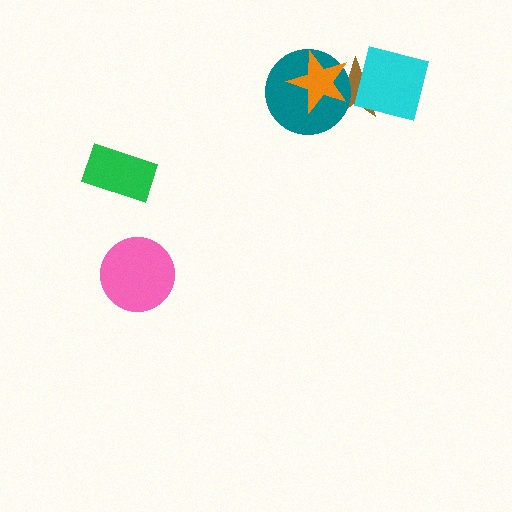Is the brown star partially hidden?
Yes, it is partially covered by another shape.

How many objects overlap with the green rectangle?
0 objects overlap with the green rectangle.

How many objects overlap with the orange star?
2 objects overlap with the orange star.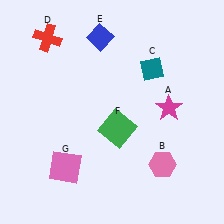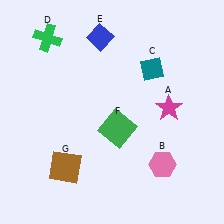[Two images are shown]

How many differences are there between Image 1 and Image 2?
There are 2 differences between the two images.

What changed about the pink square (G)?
In Image 1, G is pink. In Image 2, it changed to brown.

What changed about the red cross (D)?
In Image 1, D is red. In Image 2, it changed to green.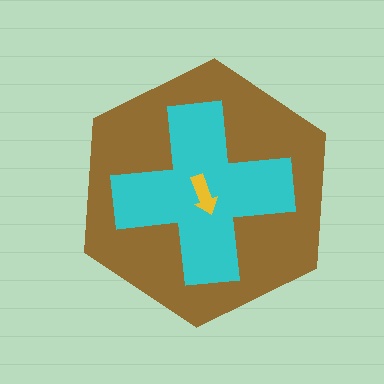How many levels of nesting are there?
3.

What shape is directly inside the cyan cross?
The yellow arrow.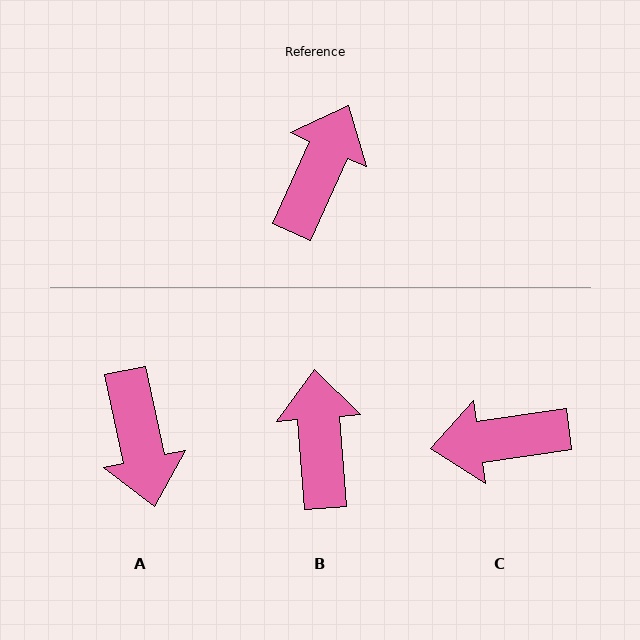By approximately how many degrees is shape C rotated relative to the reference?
Approximately 122 degrees counter-clockwise.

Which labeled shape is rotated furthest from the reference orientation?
A, about 144 degrees away.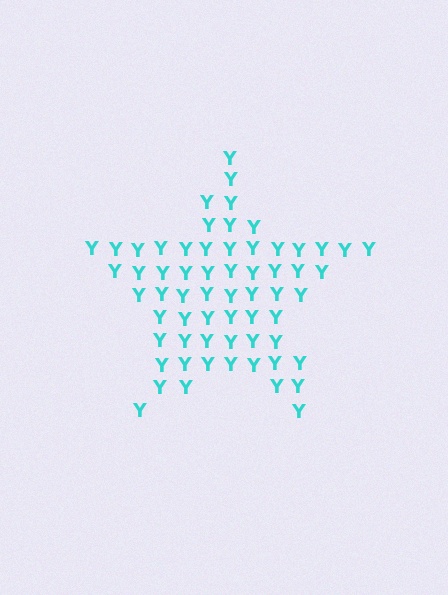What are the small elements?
The small elements are letter Y's.